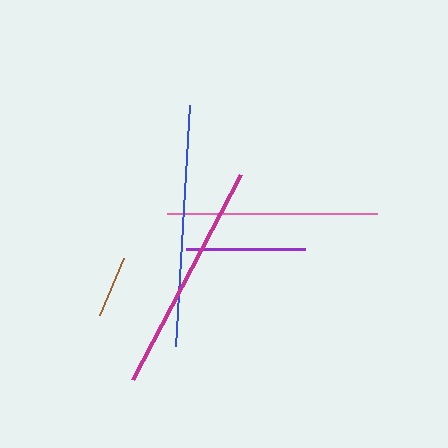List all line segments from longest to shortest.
From longest to shortest: blue, magenta, pink, purple, brown.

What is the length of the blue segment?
The blue segment is approximately 242 pixels long.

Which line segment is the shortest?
The brown line is the shortest at approximately 62 pixels.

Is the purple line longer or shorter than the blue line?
The blue line is longer than the purple line.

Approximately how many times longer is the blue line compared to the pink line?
The blue line is approximately 1.2 times the length of the pink line.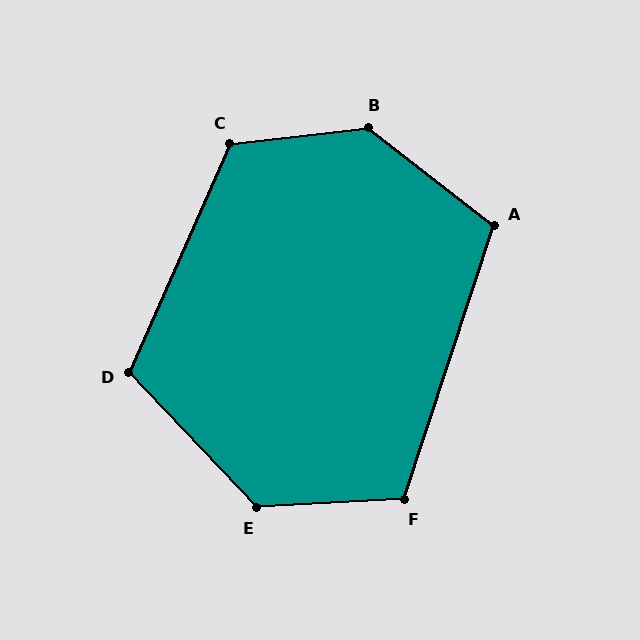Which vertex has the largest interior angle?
B, at approximately 136 degrees.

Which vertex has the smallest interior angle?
A, at approximately 110 degrees.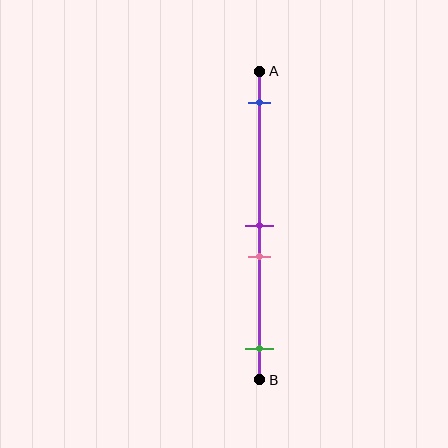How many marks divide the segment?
There are 4 marks dividing the segment.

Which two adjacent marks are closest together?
The purple and pink marks are the closest adjacent pair.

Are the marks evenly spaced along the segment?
No, the marks are not evenly spaced.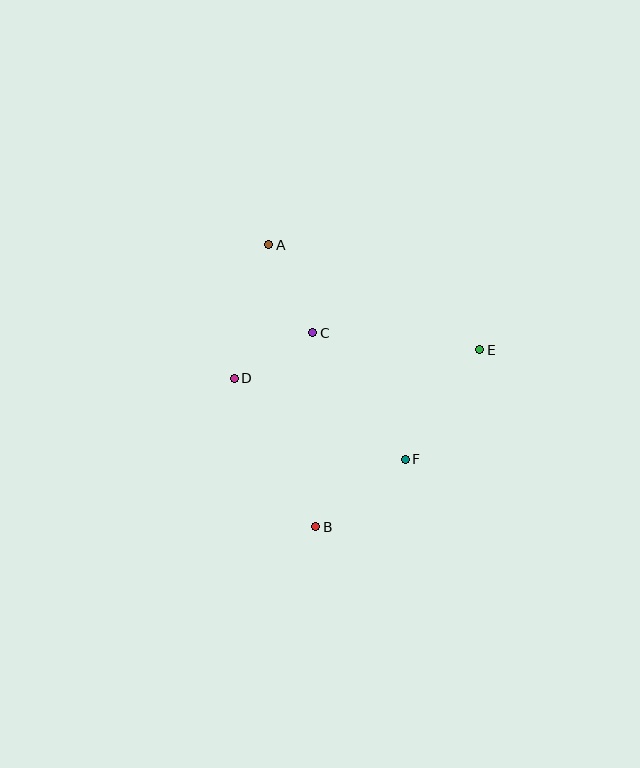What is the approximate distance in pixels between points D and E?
The distance between D and E is approximately 247 pixels.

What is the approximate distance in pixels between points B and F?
The distance between B and F is approximately 112 pixels.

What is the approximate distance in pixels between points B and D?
The distance between B and D is approximately 169 pixels.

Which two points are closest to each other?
Points C and D are closest to each other.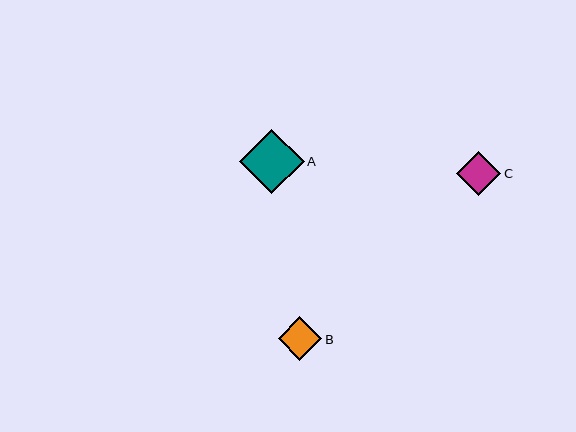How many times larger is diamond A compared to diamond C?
Diamond A is approximately 1.5 times the size of diamond C.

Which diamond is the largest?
Diamond A is the largest with a size of approximately 65 pixels.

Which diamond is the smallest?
Diamond B is the smallest with a size of approximately 43 pixels.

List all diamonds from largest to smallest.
From largest to smallest: A, C, B.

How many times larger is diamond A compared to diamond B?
Diamond A is approximately 1.5 times the size of diamond B.